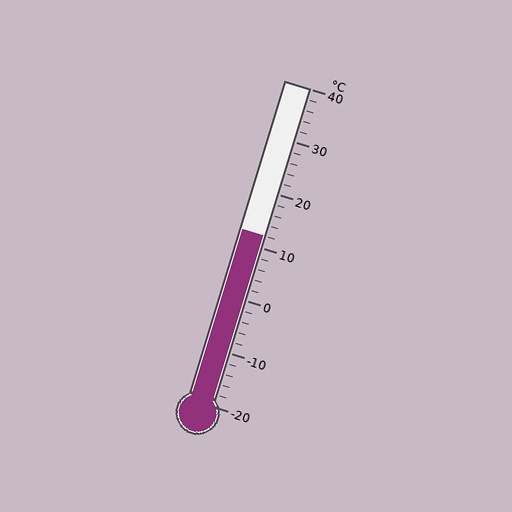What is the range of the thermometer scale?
The thermometer scale ranges from -20°C to 40°C.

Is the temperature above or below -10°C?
The temperature is above -10°C.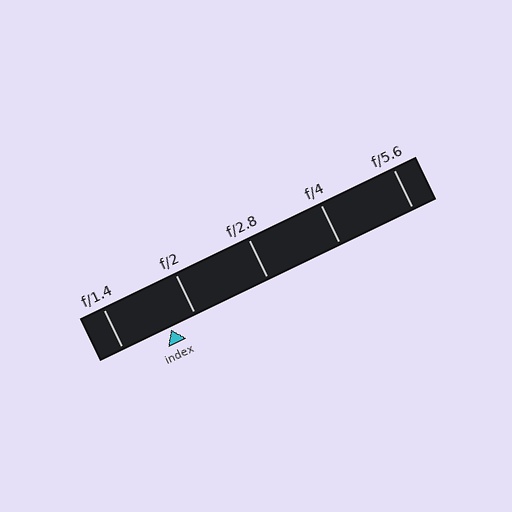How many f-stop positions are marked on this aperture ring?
There are 5 f-stop positions marked.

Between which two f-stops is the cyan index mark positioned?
The index mark is between f/1.4 and f/2.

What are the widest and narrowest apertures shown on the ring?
The widest aperture shown is f/1.4 and the narrowest is f/5.6.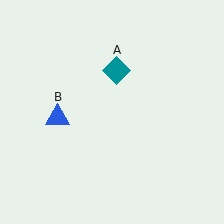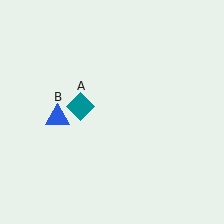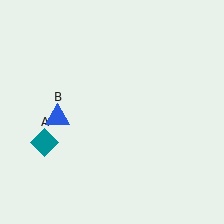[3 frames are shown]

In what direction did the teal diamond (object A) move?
The teal diamond (object A) moved down and to the left.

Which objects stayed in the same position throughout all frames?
Blue triangle (object B) remained stationary.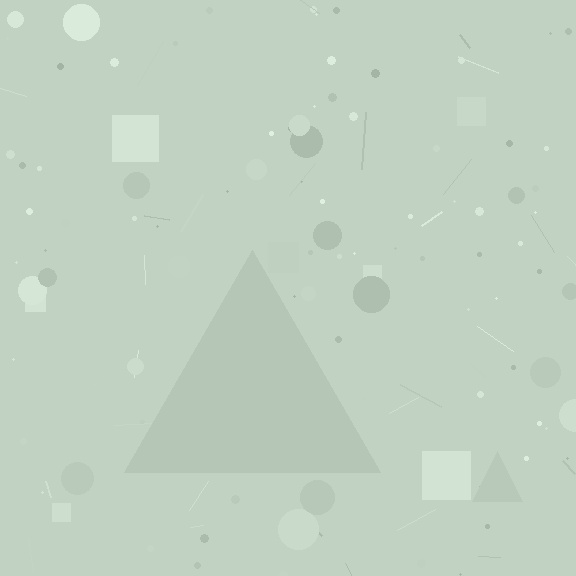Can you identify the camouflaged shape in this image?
The camouflaged shape is a triangle.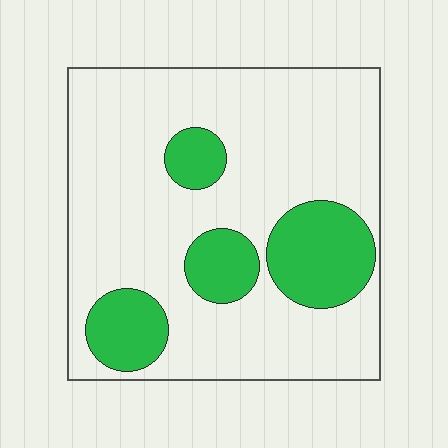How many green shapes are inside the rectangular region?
4.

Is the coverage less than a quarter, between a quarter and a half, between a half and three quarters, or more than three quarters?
Less than a quarter.